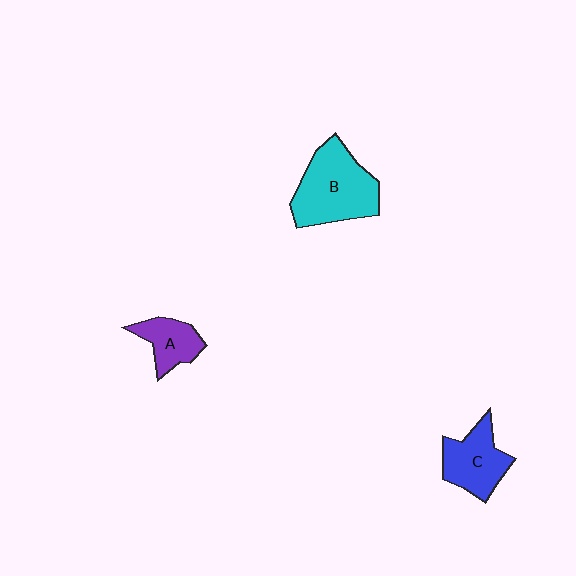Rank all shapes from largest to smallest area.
From largest to smallest: B (cyan), C (blue), A (purple).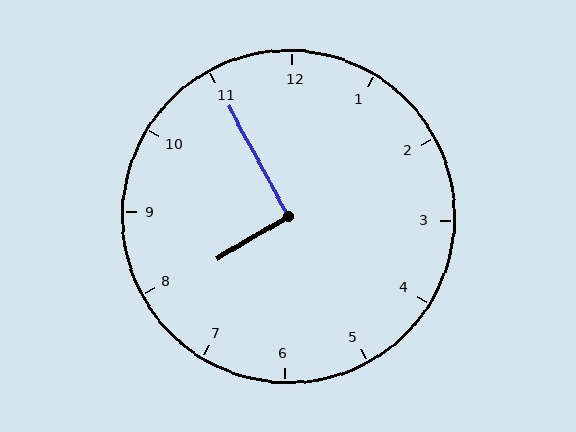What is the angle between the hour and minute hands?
Approximately 92 degrees.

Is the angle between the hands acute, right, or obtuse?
It is right.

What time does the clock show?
7:55.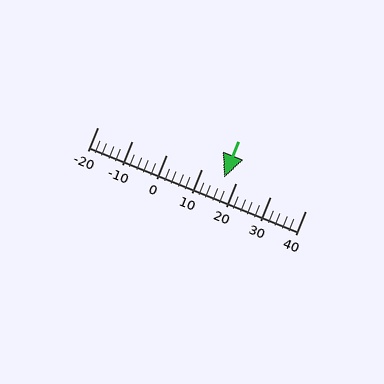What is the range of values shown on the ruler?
The ruler shows values from -20 to 40.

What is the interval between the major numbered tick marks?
The major tick marks are spaced 10 units apart.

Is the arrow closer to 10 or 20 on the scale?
The arrow is closer to 20.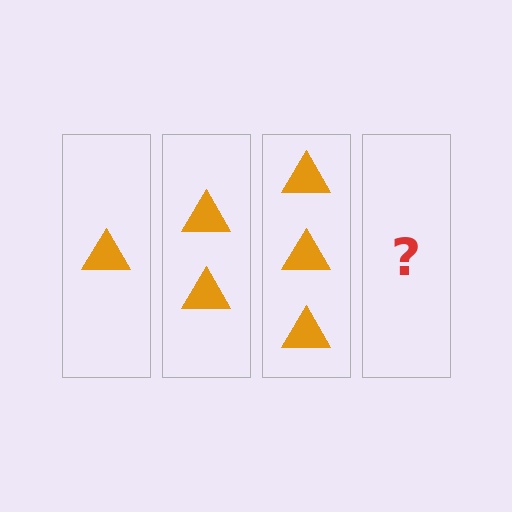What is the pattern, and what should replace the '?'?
The pattern is that each step adds one more triangle. The '?' should be 4 triangles.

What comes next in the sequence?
The next element should be 4 triangles.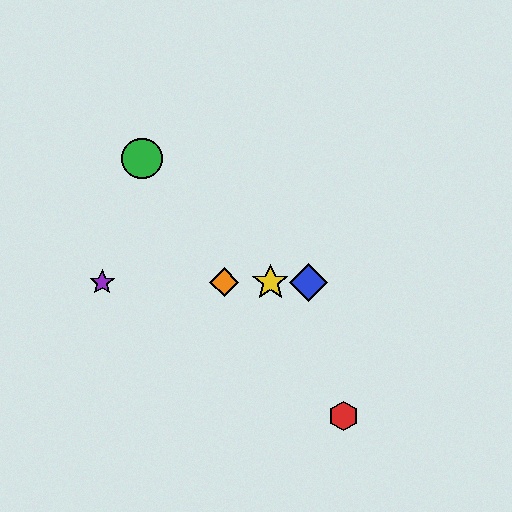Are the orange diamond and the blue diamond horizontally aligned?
Yes, both are at y≈282.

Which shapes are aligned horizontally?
The blue diamond, the yellow star, the purple star, the orange diamond are aligned horizontally.